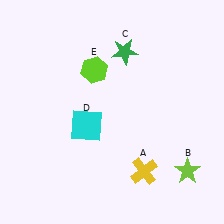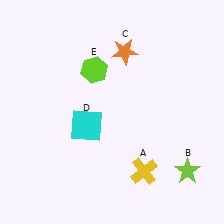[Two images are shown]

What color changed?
The star (C) changed from green in Image 1 to orange in Image 2.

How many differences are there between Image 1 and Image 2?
There is 1 difference between the two images.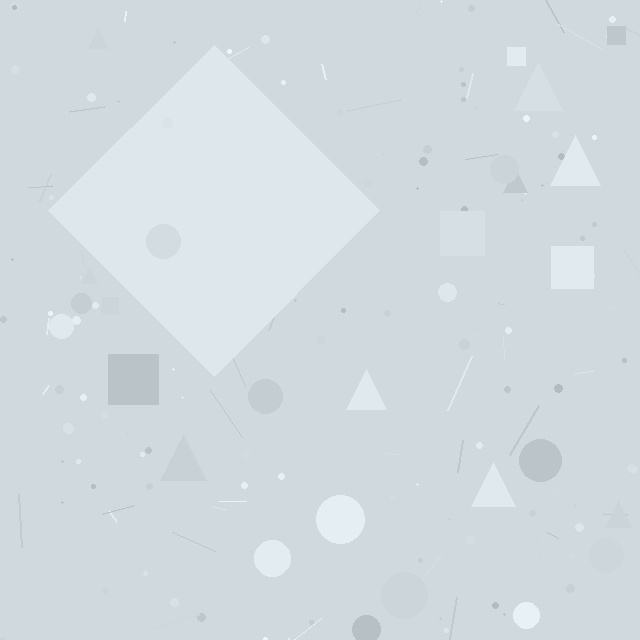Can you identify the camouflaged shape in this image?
The camouflaged shape is a diamond.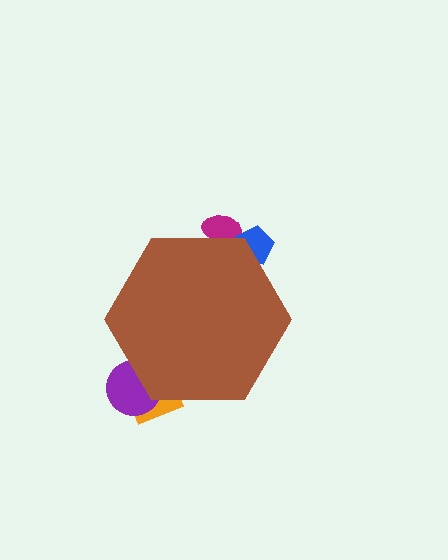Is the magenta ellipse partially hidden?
Yes, the magenta ellipse is partially hidden behind the brown hexagon.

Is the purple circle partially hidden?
Yes, the purple circle is partially hidden behind the brown hexagon.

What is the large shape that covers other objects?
A brown hexagon.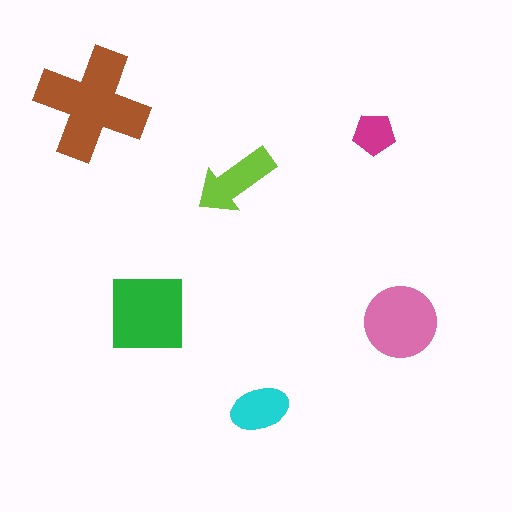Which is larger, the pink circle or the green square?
The green square.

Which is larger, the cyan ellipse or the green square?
The green square.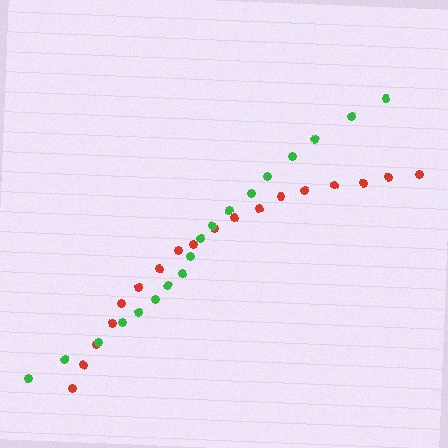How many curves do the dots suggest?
There are 2 distinct paths.